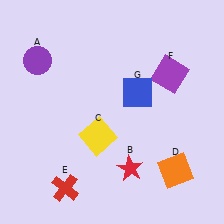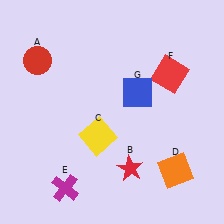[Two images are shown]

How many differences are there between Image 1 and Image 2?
There are 3 differences between the two images.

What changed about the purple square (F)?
In Image 1, F is purple. In Image 2, it changed to red.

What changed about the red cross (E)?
In Image 1, E is red. In Image 2, it changed to magenta.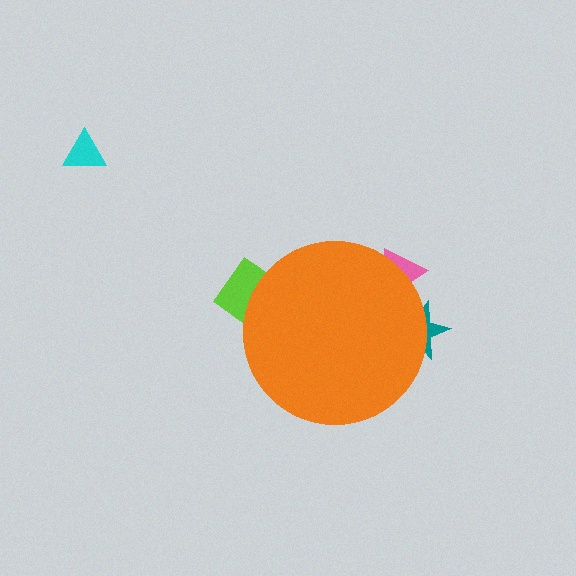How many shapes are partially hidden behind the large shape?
3 shapes are partially hidden.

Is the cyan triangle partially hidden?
No, the cyan triangle is fully visible.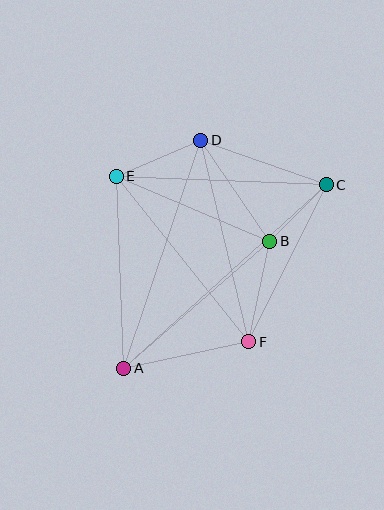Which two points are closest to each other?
Points B and C are closest to each other.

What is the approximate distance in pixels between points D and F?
The distance between D and F is approximately 207 pixels.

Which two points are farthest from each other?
Points A and C are farthest from each other.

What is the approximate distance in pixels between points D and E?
The distance between D and E is approximately 92 pixels.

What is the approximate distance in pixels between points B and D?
The distance between B and D is approximately 122 pixels.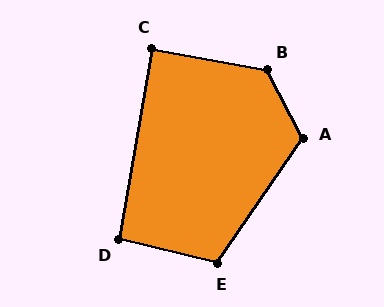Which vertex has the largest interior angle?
B, at approximately 128 degrees.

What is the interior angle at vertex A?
Approximately 117 degrees (obtuse).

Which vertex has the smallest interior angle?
C, at approximately 89 degrees.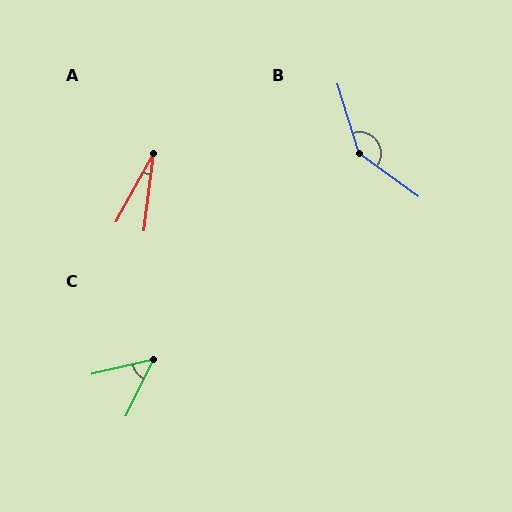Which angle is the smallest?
A, at approximately 22 degrees.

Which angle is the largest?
B, at approximately 143 degrees.